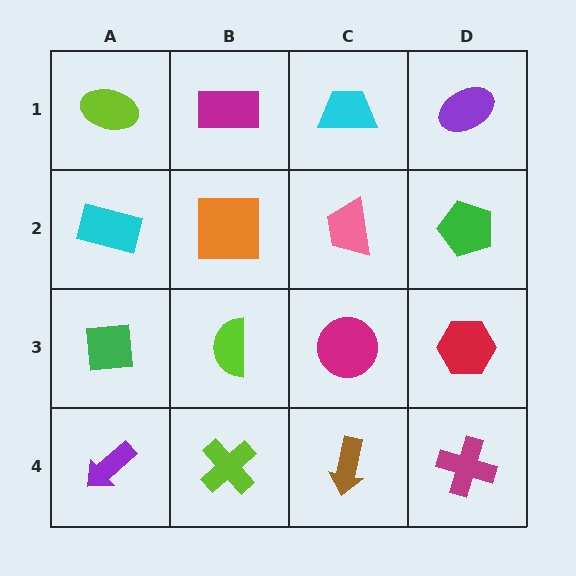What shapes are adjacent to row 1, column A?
A cyan rectangle (row 2, column A), a magenta rectangle (row 1, column B).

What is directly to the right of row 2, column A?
An orange square.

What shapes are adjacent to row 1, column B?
An orange square (row 2, column B), a lime ellipse (row 1, column A), a cyan trapezoid (row 1, column C).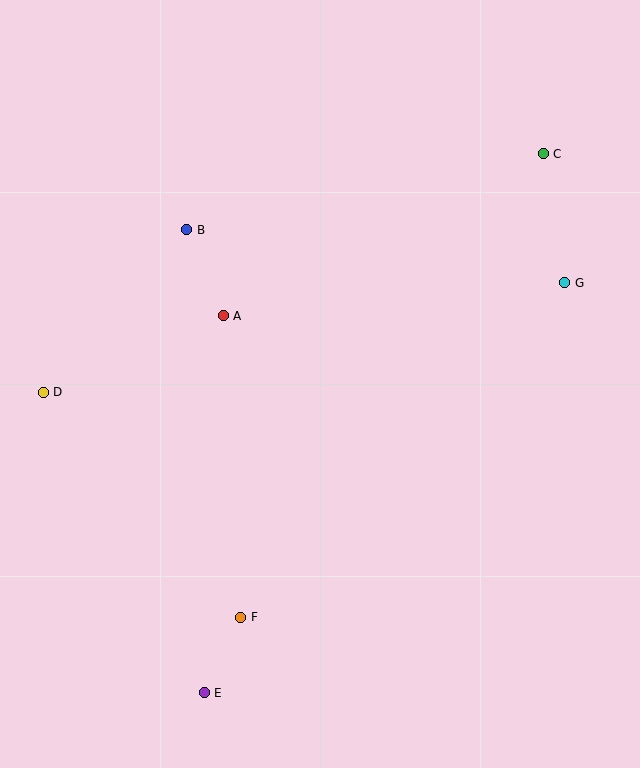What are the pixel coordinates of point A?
Point A is at (223, 316).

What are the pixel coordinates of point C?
Point C is at (543, 154).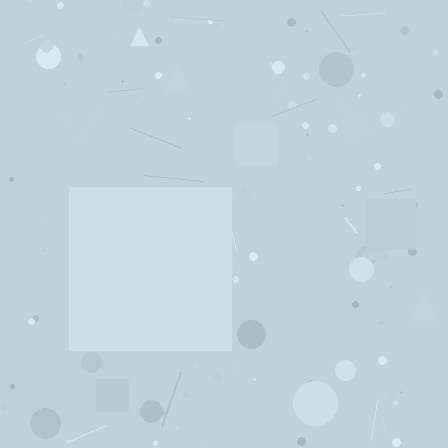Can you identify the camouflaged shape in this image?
The camouflaged shape is a square.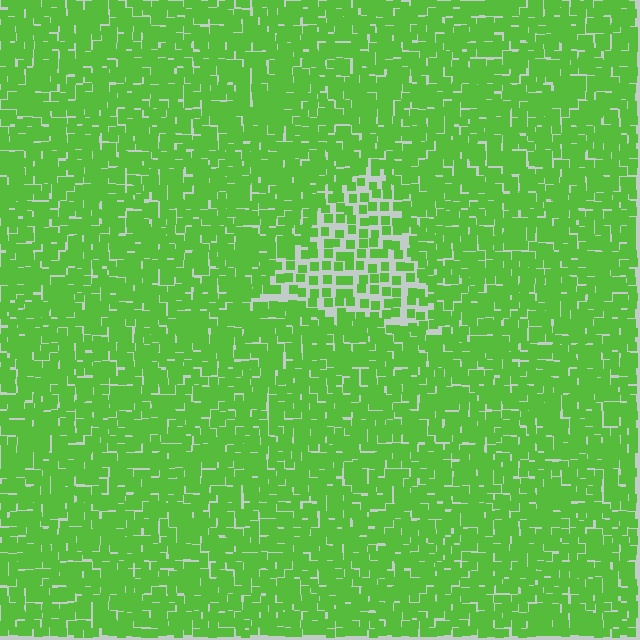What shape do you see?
I see a triangle.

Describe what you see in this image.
The image contains small lime elements arranged at two different densities. A triangle-shaped region is visible where the elements are less densely packed than the surrounding area.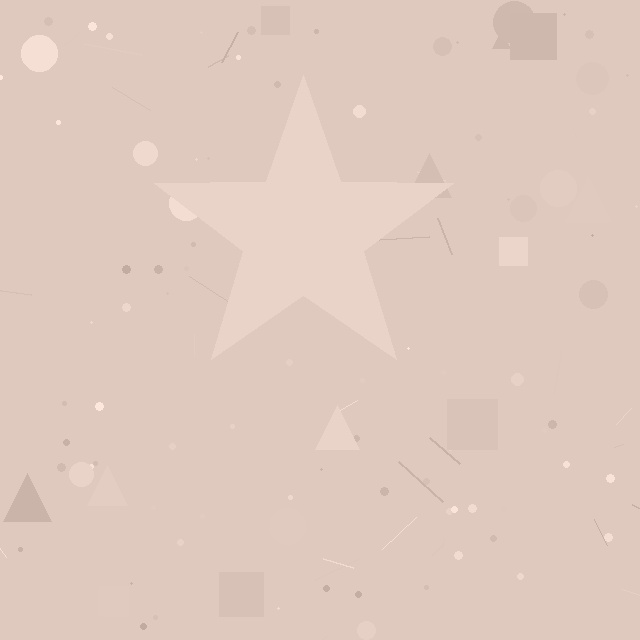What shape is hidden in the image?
A star is hidden in the image.